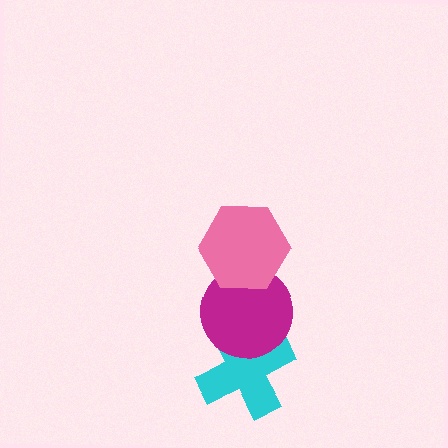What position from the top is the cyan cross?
The cyan cross is 3rd from the top.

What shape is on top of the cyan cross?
The magenta circle is on top of the cyan cross.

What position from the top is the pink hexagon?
The pink hexagon is 1st from the top.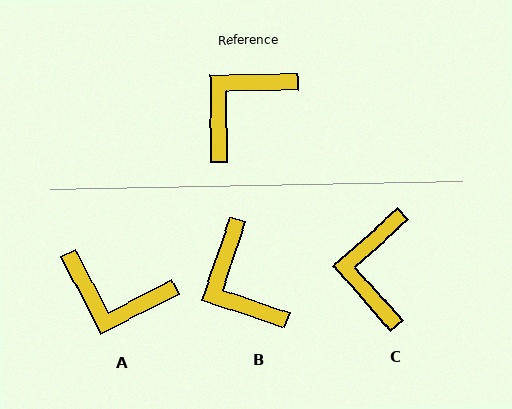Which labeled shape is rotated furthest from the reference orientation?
A, about 117 degrees away.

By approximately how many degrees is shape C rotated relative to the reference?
Approximately 41 degrees counter-clockwise.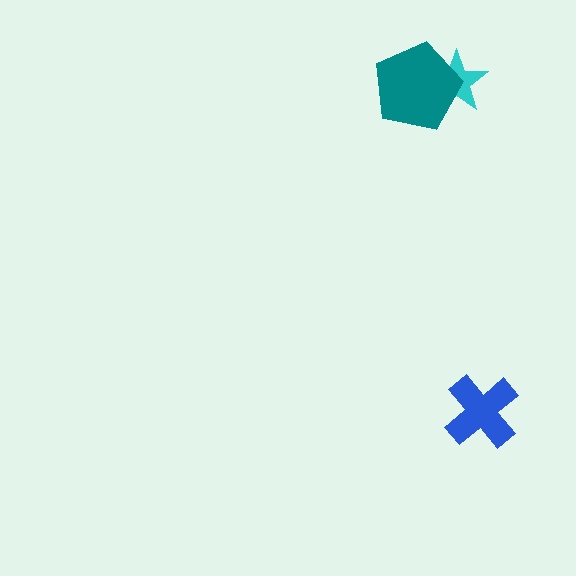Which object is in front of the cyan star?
The teal pentagon is in front of the cyan star.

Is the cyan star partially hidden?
Yes, it is partially covered by another shape.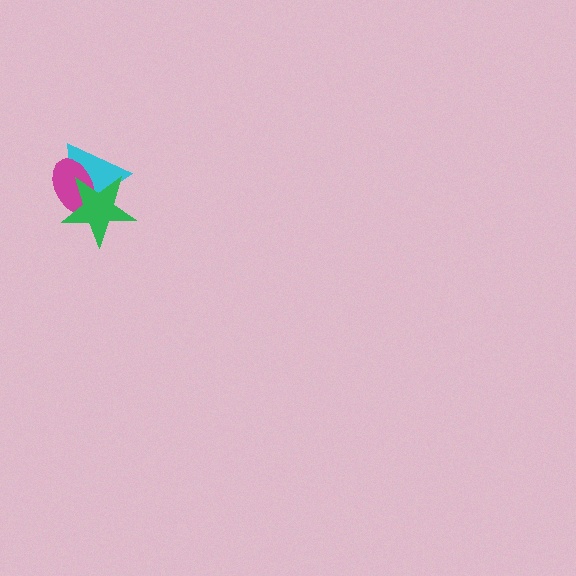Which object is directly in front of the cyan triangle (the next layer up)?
The magenta ellipse is directly in front of the cyan triangle.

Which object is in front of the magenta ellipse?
The green star is in front of the magenta ellipse.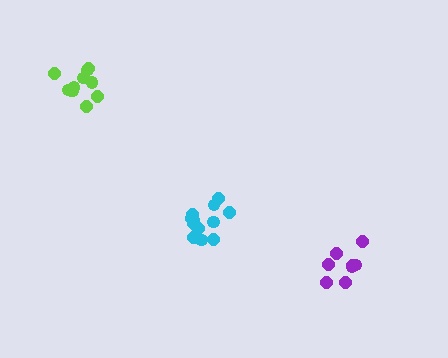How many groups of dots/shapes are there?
There are 3 groups.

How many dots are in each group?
Group 1: 8 dots, Group 2: 11 dots, Group 3: 12 dots (31 total).